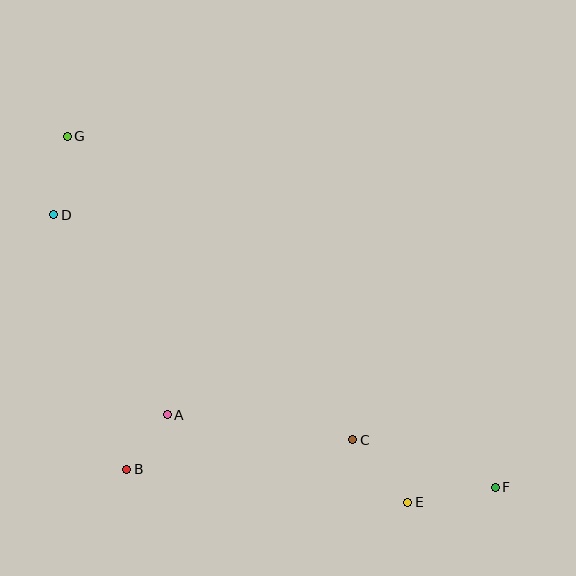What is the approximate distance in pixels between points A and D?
The distance between A and D is approximately 230 pixels.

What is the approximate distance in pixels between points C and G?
The distance between C and G is approximately 416 pixels.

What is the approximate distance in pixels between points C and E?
The distance between C and E is approximately 84 pixels.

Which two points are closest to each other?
Points A and B are closest to each other.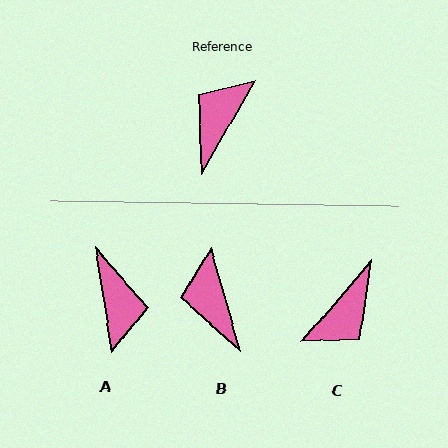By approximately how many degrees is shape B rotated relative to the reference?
Approximately 46 degrees counter-clockwise.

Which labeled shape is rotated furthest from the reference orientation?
C, about 169 degrees away.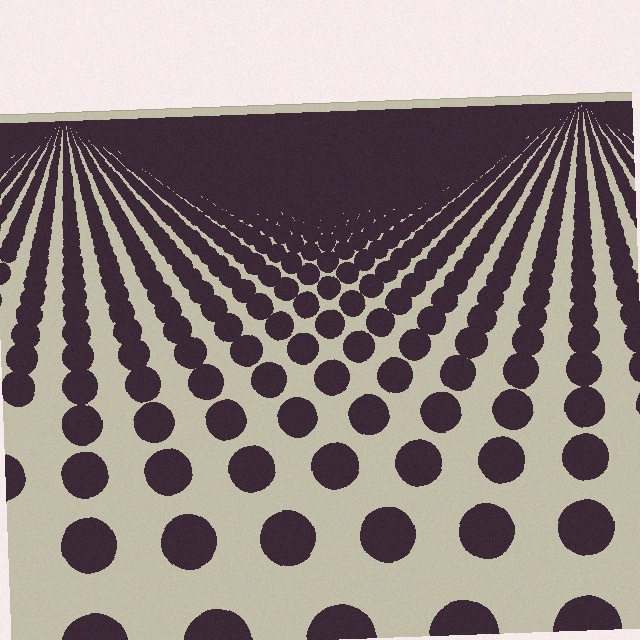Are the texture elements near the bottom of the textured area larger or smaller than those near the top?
Larger. Near the bottom, elements are closer to the viewer and appear at a bigger on-screen size.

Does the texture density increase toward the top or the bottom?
Density increases toward the top.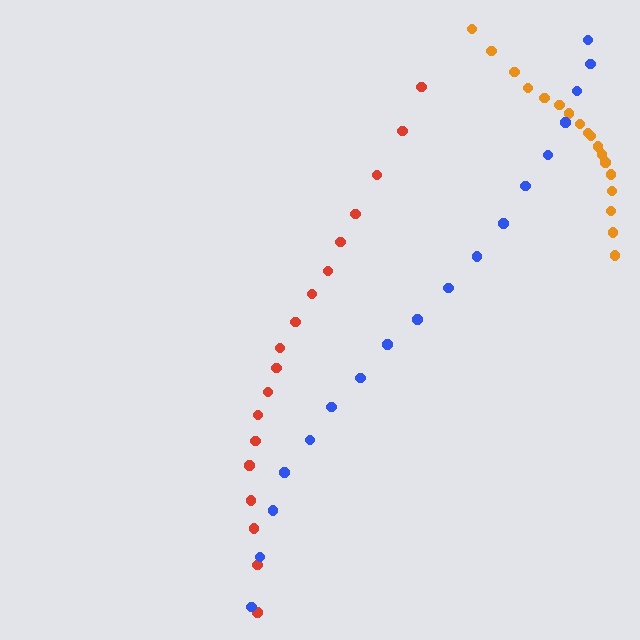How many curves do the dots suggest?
There are 3 distinct paths.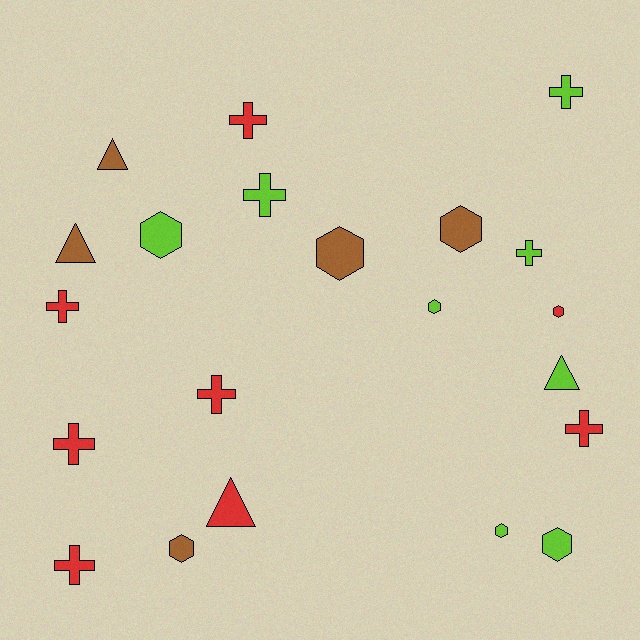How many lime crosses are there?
There are 3 lime crosses.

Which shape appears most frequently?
Cross, with 9 objects.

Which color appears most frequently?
Lime, with 8 objects.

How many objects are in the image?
There are 21 objects.